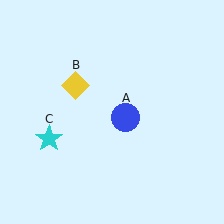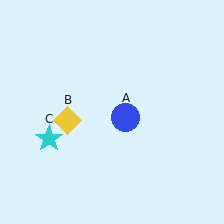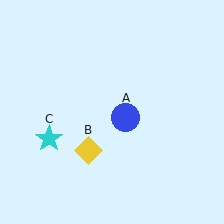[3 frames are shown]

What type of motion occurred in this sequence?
The yellow diamond (object B) rotated counterclockwise around the center of the scene.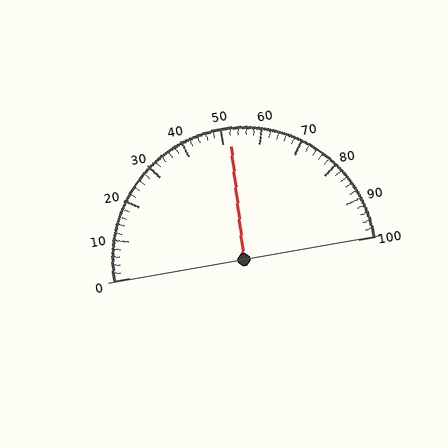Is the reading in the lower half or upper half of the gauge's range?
The reading is in the upper half of the range (0 to 100).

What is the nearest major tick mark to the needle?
The nearest major tick mark is 50.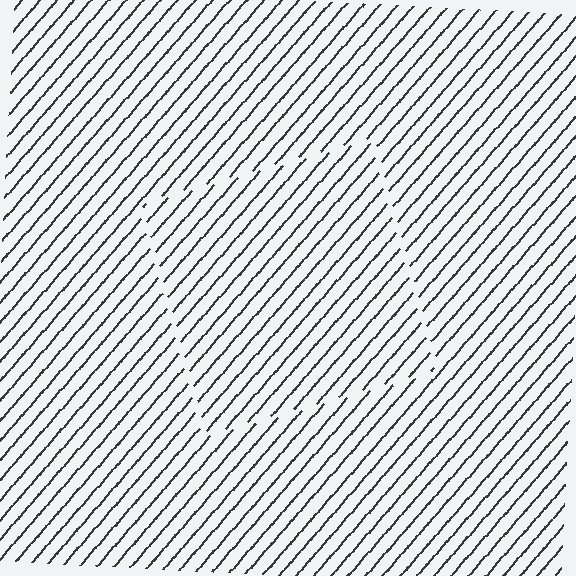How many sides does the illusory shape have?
4 sides — the line-ends trace a square.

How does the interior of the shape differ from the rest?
The interior of the shape contains the same grating, shifted by half a period — the contour is defined by the phase discontinuity where line-ends from the inner and outer gratings abut.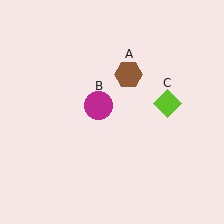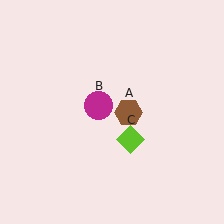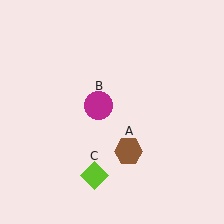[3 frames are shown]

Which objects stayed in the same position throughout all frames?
Magenta circle (object B) remained stationary.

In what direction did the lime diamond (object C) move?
The lime diamond (object C) moved down and to the left.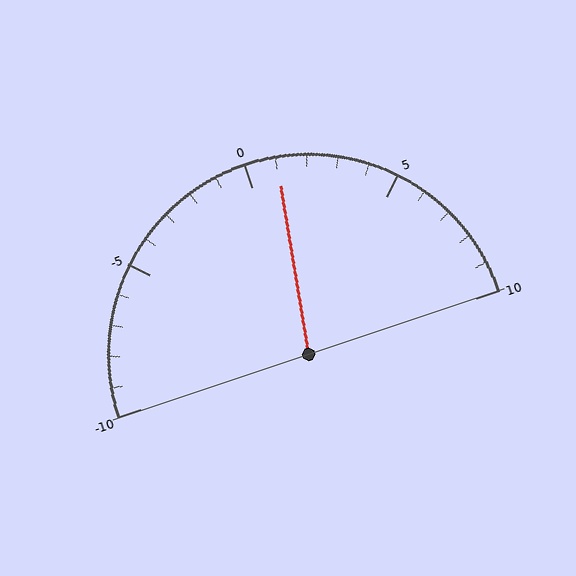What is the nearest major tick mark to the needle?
The nearest major tick mark is 0.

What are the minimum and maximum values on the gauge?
The gauge ranges from -10 to 10.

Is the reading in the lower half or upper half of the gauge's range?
The reading is in the upper half of the range (-10 to 10).